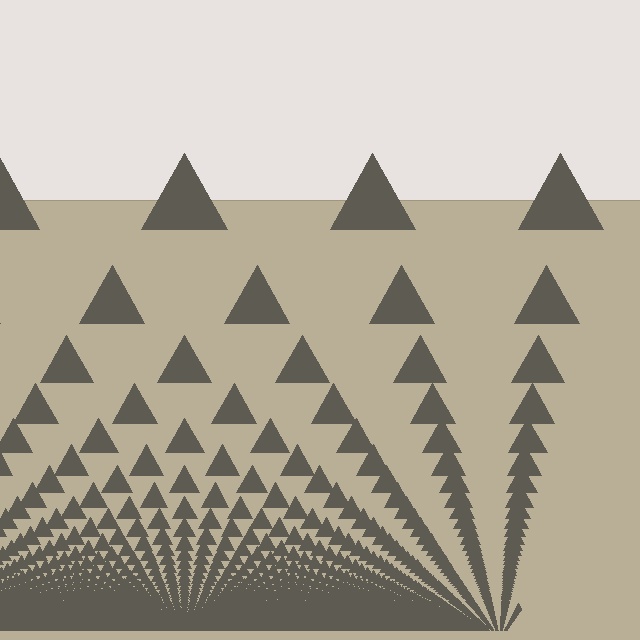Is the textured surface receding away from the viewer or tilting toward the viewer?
The surface appears to tilt toward the viewer. Texture elements get larger and sparser toward the top.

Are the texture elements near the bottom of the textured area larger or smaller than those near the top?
Smaller. The gradient is inverted — elements near the bottom are smaller and denser.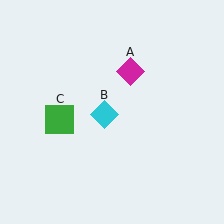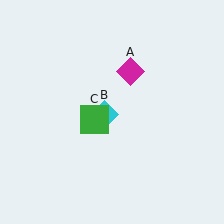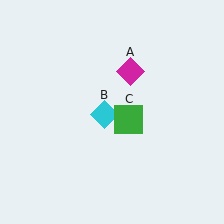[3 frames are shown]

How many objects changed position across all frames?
1 object changed position: green square (object C).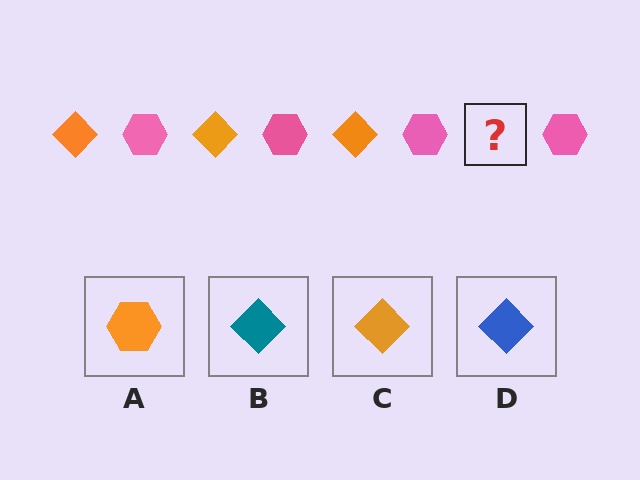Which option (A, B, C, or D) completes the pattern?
C.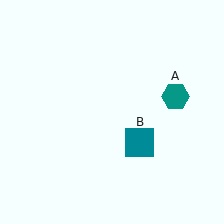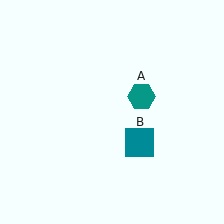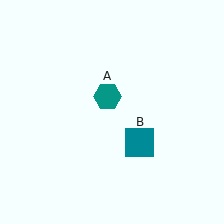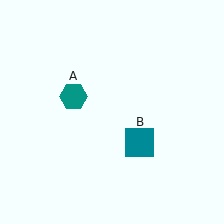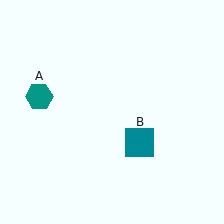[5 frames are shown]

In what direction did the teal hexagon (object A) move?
The teal hexagon (object A) moved left.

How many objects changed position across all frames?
1 object changed position: teal hexagon (object A).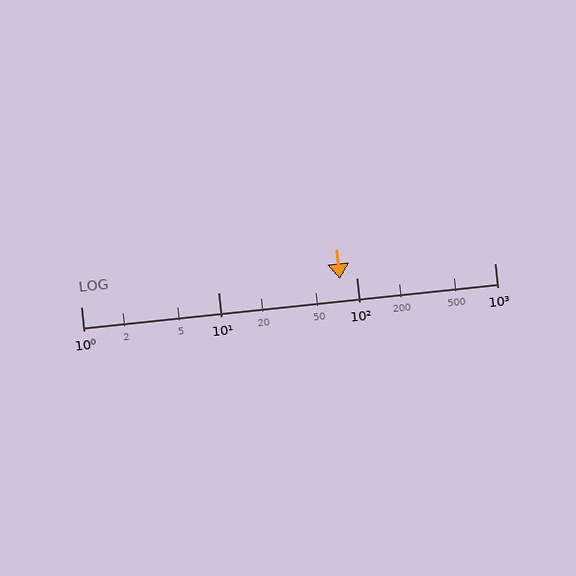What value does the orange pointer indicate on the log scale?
The pointer indicates approximately 75.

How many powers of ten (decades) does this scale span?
The scale spans 3 decades, from 1 to 1000.